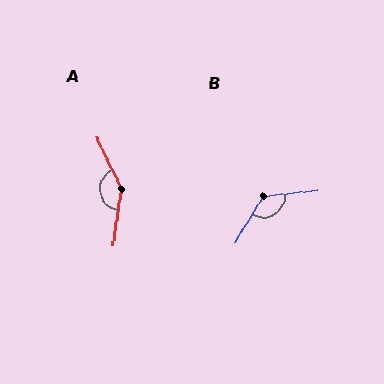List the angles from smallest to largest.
B (128°), A (146°).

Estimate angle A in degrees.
Approximately 146 degrees.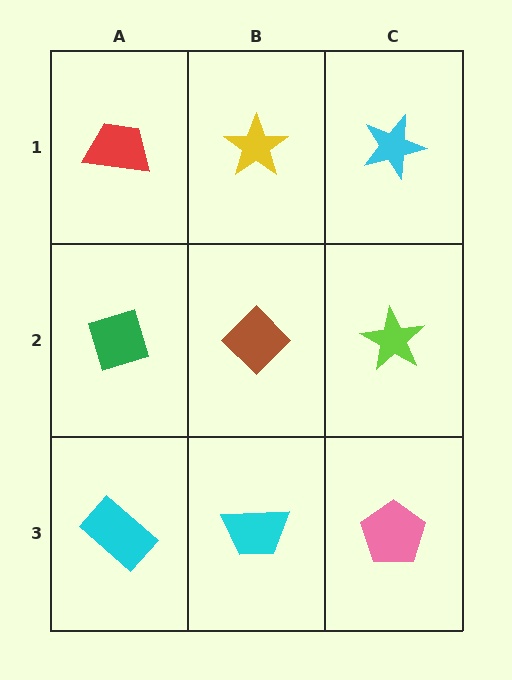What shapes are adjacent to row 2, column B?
A yellow star (row 1, column B), a cyan trapezoid (row 3, column B), a green diamond (row 2, column A), a lime star (row 2, column C).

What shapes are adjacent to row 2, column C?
A cyan star (row 1, column C), a pink pentagon (row 3, column C), a brown diamond (row 2, column B).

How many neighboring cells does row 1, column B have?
3.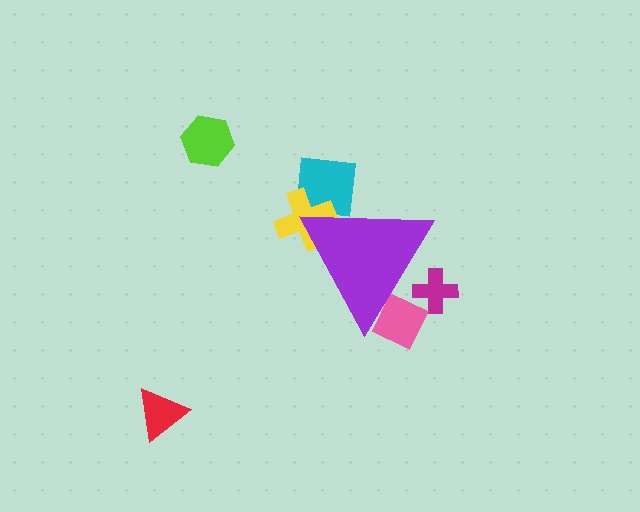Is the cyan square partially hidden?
Yes, the cyan square is partially hidden behind the purple triangle.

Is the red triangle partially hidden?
No, the red triangle is fully visible.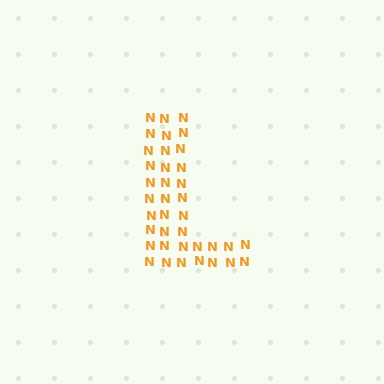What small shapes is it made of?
It is made of small letter N's.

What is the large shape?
The large shape is the letter L.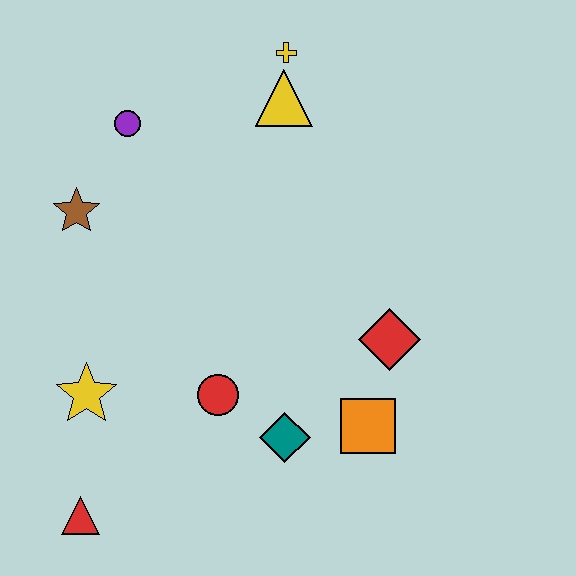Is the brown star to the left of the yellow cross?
Yes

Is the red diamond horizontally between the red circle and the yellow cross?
No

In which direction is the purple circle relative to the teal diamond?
The purple circle is above the teal diamond.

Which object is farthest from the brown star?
The orange square is farthest from the brown star.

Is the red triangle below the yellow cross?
Yes